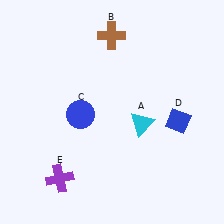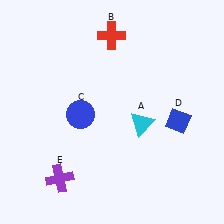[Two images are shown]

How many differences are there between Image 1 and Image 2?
There is 1 difference between the two images.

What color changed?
The cross (B) changed from brown in Image 1 to red in Image 2.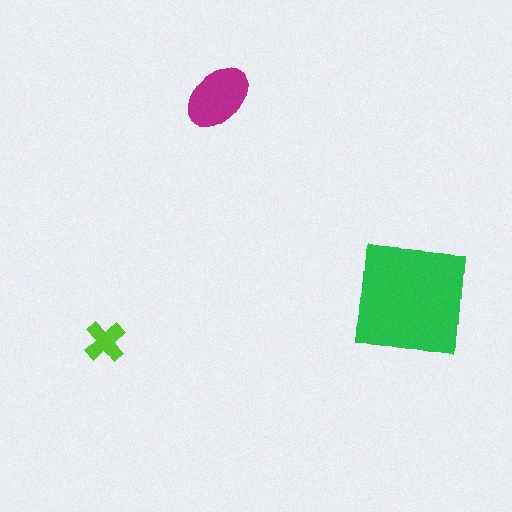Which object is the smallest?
The lime cross.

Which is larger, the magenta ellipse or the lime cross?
The magenta ellipse.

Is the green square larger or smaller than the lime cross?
Larger.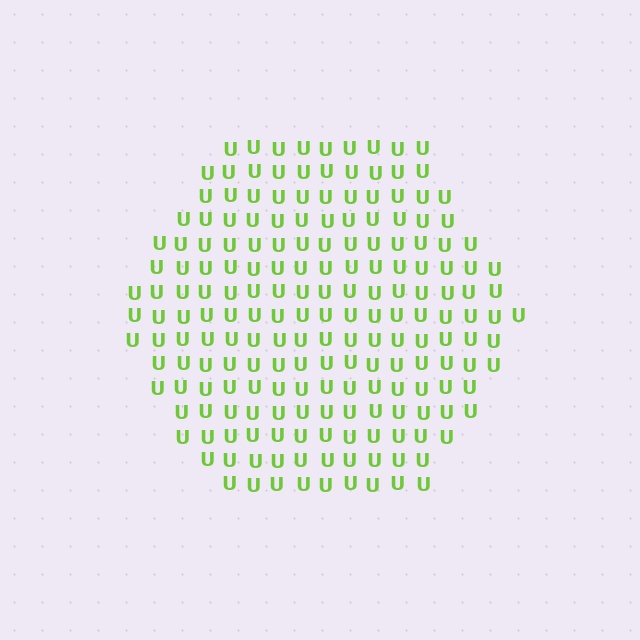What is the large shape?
The large shape is a hexagon.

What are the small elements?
The small elements are letter U's.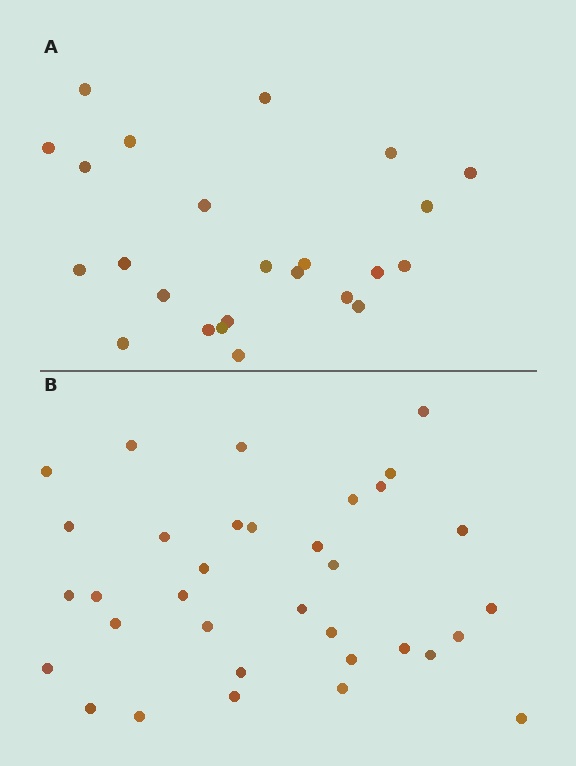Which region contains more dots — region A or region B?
Region B (the bottom region) has more dots.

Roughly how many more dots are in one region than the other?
Region B has roughly 10 or so more dots than region A.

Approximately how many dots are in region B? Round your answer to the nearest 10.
About 30 dots. (The exact count is 34, which rounds to 30.)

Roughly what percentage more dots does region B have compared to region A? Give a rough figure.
About 40% more.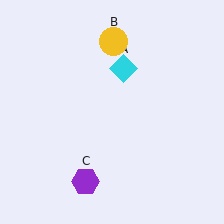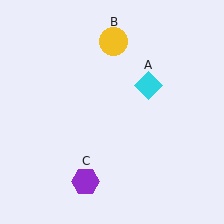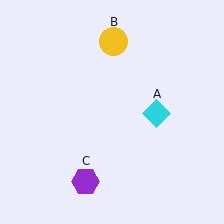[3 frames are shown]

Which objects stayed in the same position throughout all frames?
Yellow circle (object B) and purple hexagon (object C) remained stationary.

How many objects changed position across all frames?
1 object changed position: cyan diamond (object A).